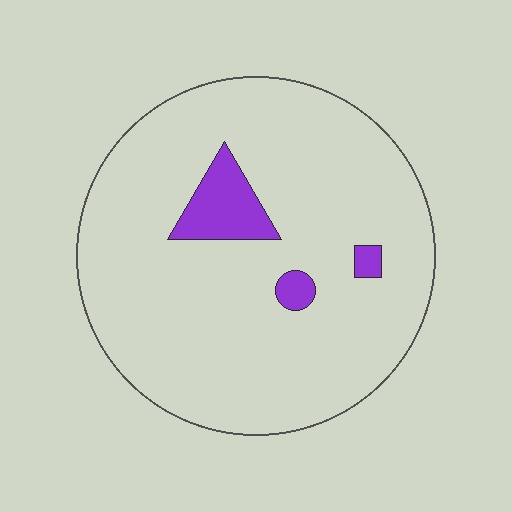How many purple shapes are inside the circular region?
3.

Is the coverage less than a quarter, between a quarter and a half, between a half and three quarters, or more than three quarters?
Less than a quarter.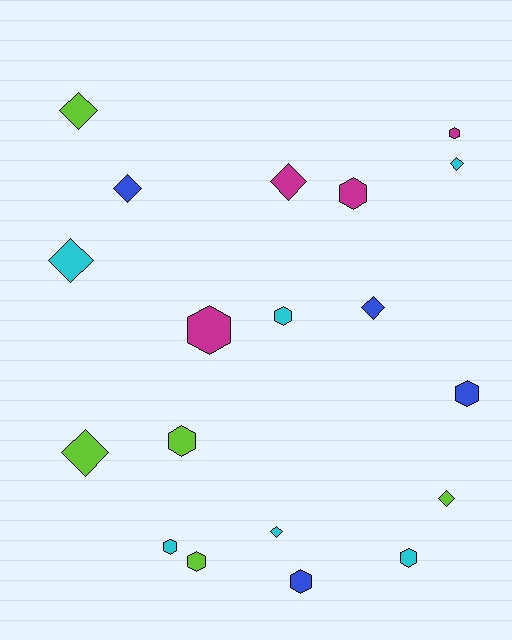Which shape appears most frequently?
Hexagon, with 10 objects.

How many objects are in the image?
There are 19 objects.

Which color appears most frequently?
Cyan, with 6 objects.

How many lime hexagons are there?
There are 2 lime hexagons.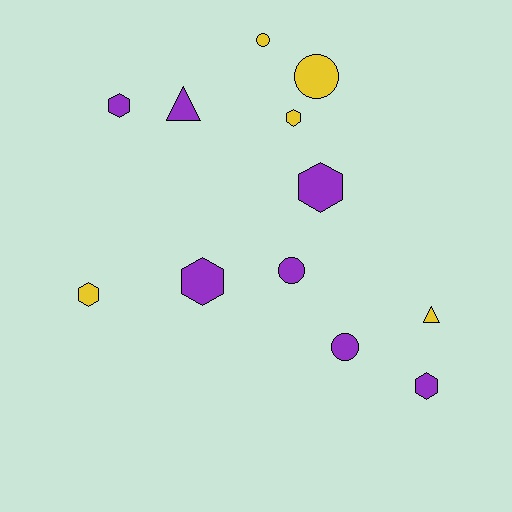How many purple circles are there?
There are 2 purple circles.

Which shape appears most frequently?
Hexagon, with 6 objects.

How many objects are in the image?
There are 12 objects.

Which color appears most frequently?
Purple, with 7 objects.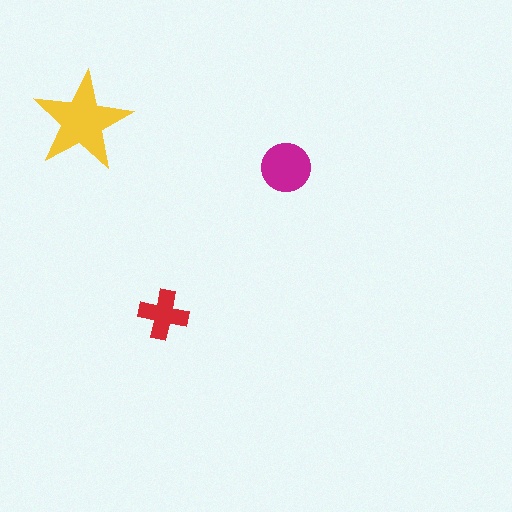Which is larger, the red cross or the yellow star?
The yellow star.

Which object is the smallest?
The red cross.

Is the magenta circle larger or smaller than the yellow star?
Smaller.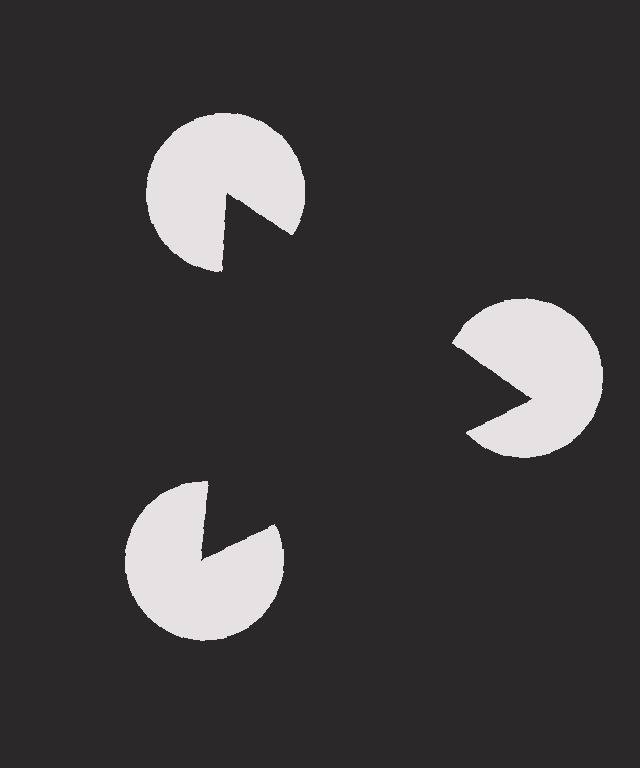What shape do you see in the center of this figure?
An illusory triangle — its edges are inferred from the aligned wedge cuts in the pac-man discs, not physically drawn.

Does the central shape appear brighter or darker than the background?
It typically appears slightly darker than the background, even though no actual brightness change is drawn.